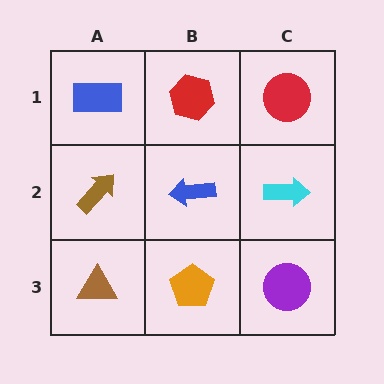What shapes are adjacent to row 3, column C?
A cyan arrow (row 2, column C), an orange pentagon (row 3, column B).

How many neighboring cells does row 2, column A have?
3.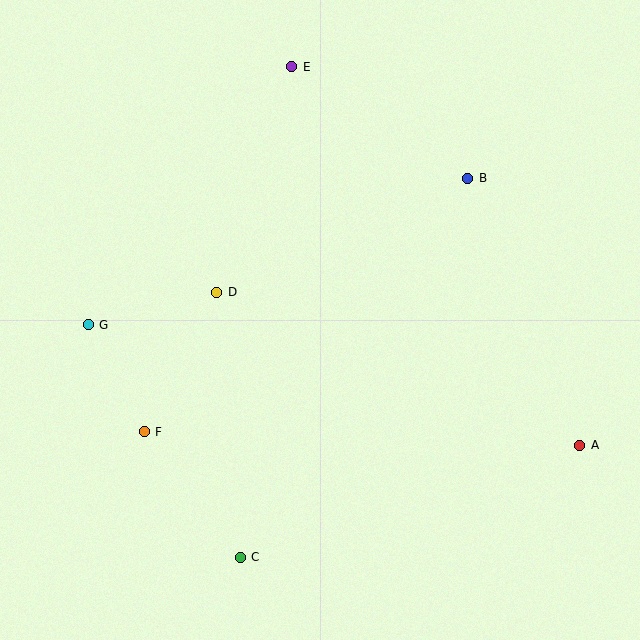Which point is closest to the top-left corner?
Point E is closest to the top-left corner.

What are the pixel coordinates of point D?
Point D is at (217, 292).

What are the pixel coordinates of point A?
Point A is at (580, 445).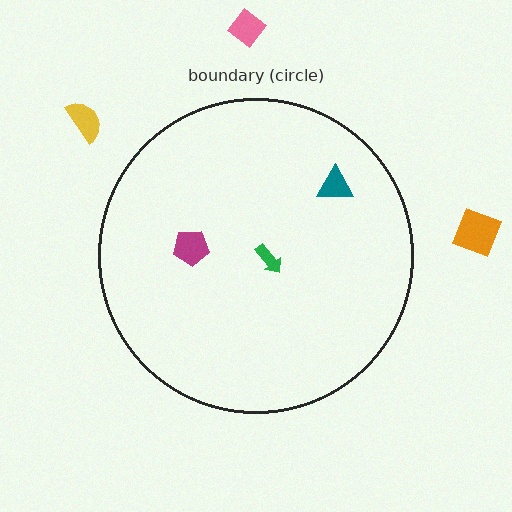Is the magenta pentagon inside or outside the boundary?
Inside.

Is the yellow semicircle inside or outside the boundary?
Outside.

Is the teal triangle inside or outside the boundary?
Inside.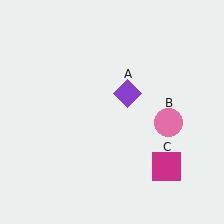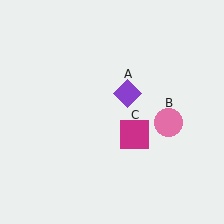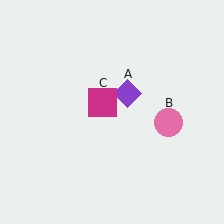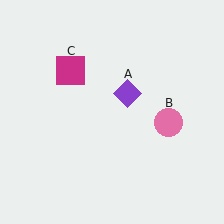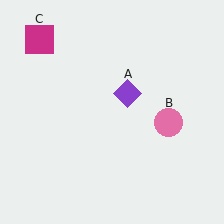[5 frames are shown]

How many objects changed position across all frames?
1 object changed position: magenta square (object C).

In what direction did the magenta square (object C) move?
The magenta square (object C) moved up and to the left.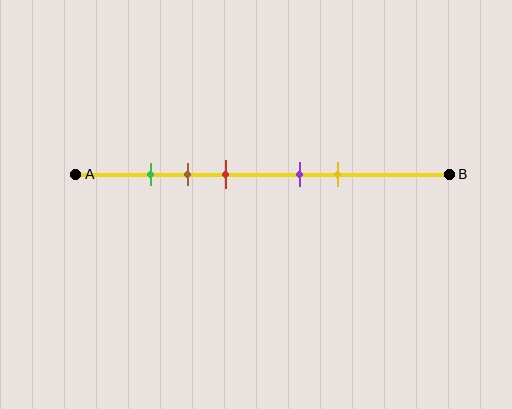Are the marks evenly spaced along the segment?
No, the marks are not evenly spaced.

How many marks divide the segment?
There are 5 marks dividing the segment.